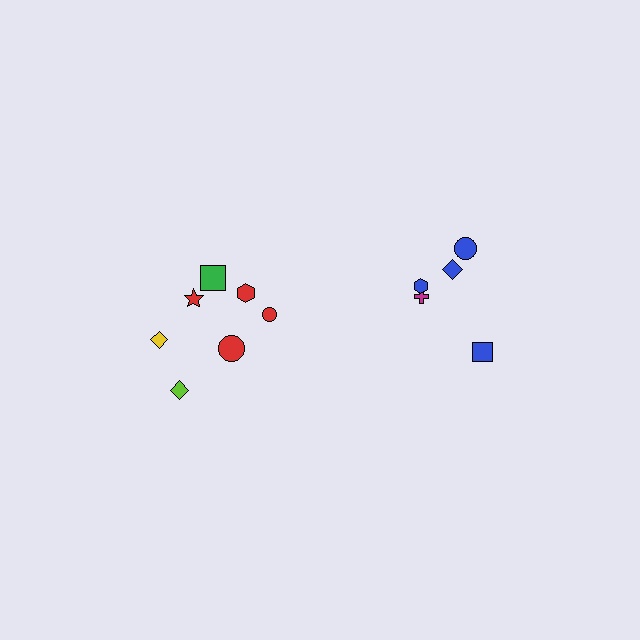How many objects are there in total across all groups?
There are 12 objects.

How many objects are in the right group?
There are 5 objects.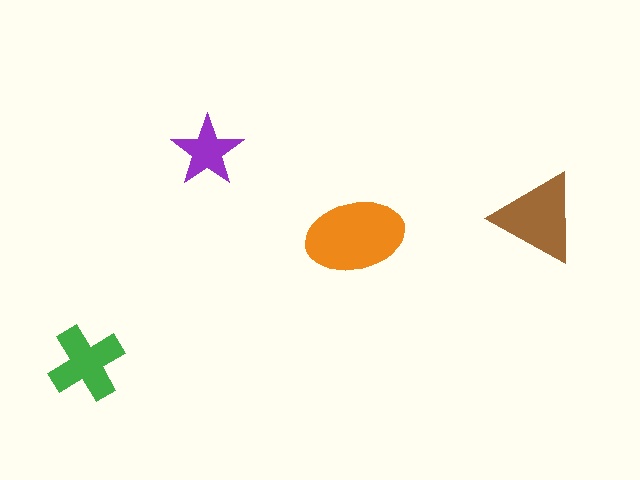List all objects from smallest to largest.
The purple star, the green cross, the brown triangle, the orange ellipse.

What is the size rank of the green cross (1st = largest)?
3rd.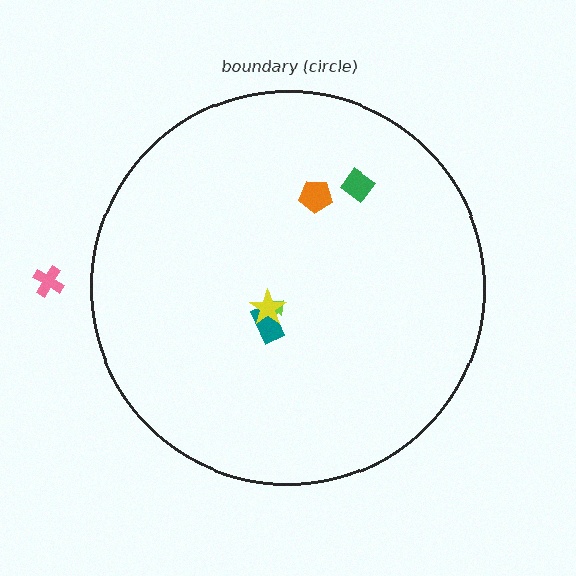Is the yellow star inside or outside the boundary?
Inside.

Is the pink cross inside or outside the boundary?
Outside.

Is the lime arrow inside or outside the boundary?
Inside.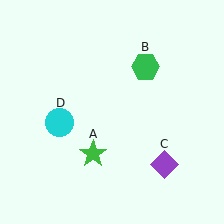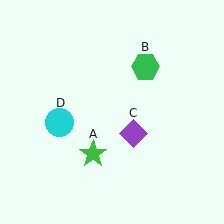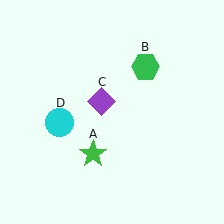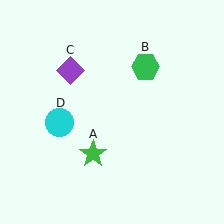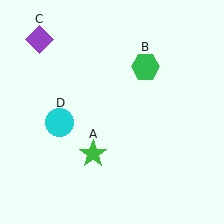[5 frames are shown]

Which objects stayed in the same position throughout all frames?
Green star (object A) and green hexagon (object B) and cyan circle (object D) remained stationary.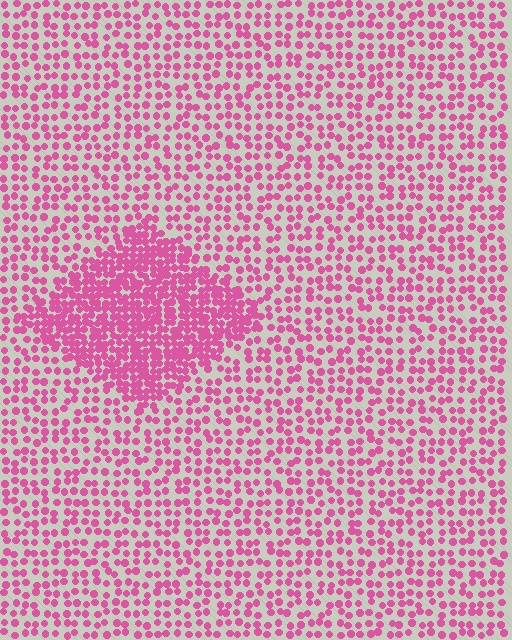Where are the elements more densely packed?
The elements are more densely packed inside the diamond boundary.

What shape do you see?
I see a diamond.